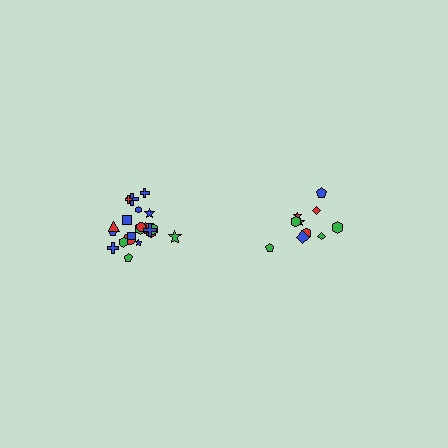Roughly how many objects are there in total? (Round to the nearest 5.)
Roughly 30 objects in total.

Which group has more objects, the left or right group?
The left group.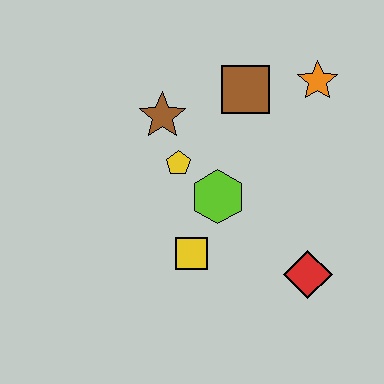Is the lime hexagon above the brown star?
No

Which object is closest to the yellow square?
The lime hexagon is closest to the yellow square.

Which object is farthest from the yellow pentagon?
The red diamond is farthest from the yellow pentagon.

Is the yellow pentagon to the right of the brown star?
Yes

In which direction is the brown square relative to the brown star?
The brown square is to the right of the brown star.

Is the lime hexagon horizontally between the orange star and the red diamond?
No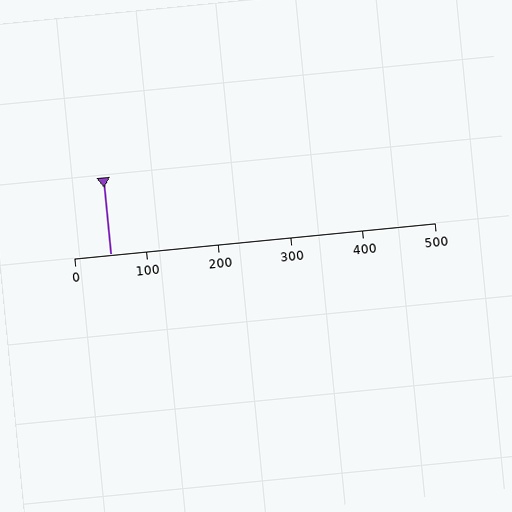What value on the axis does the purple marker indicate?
The marker indicates approximately 50.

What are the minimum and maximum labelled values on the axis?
The axis runs from 0 to 500.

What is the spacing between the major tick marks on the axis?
The major ticks are spaced 100 apart.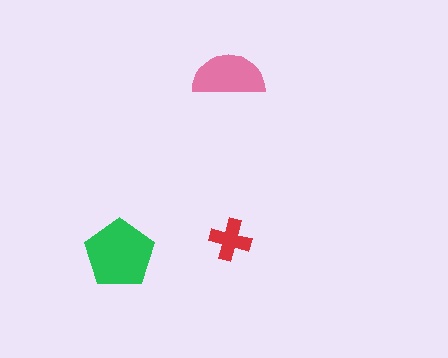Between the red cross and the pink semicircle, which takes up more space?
The pink semicircle.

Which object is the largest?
The green pentagon.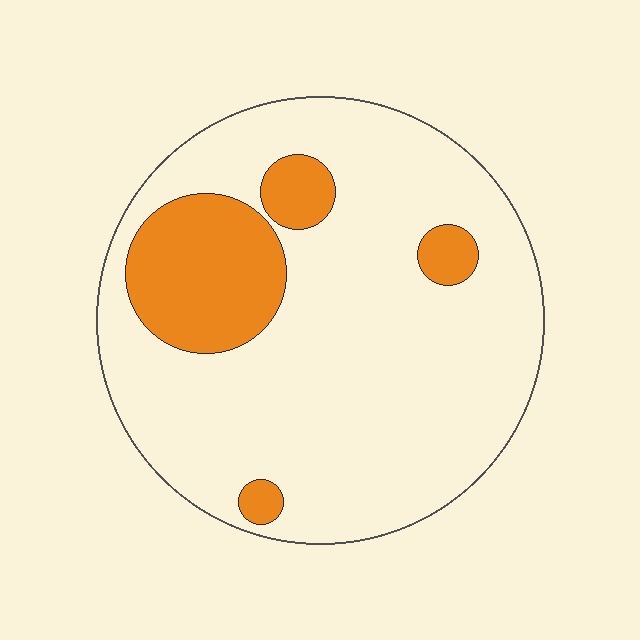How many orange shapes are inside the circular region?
4.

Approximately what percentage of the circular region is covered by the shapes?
Approximately 20%.